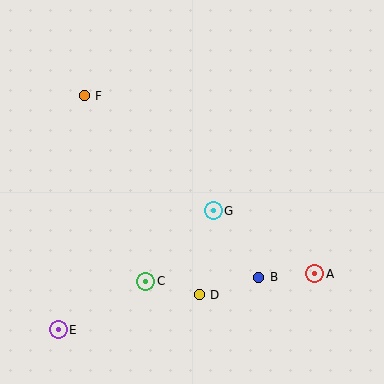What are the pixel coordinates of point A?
Point A is at (315, 274).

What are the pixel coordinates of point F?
Point F is at (84, 96).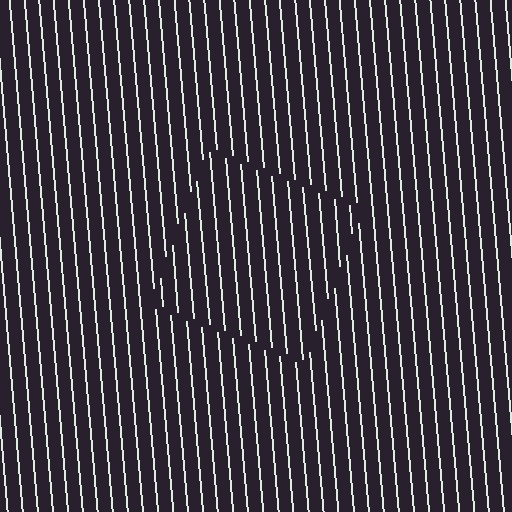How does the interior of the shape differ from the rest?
The interior of the shape contains the same grating, shifted by half a period — the contour is defined by the phase discontinuity where line-ends from the inner and outer gratings abut.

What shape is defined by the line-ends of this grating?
An illusory square. The interior of the shape contains the same grating, shifted by half a period — the contour is defined by the phase discontinuity where line-ends from the inner and outer gratings abut.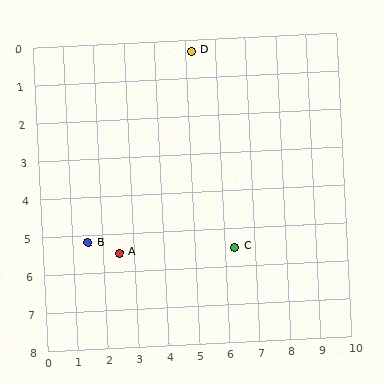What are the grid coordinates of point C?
Point C is at approximately (6.3, 5.5).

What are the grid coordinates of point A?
Point A is at approximately (2.5, 5.5).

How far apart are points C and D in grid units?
Points C and D are about 5.3 grid units apart.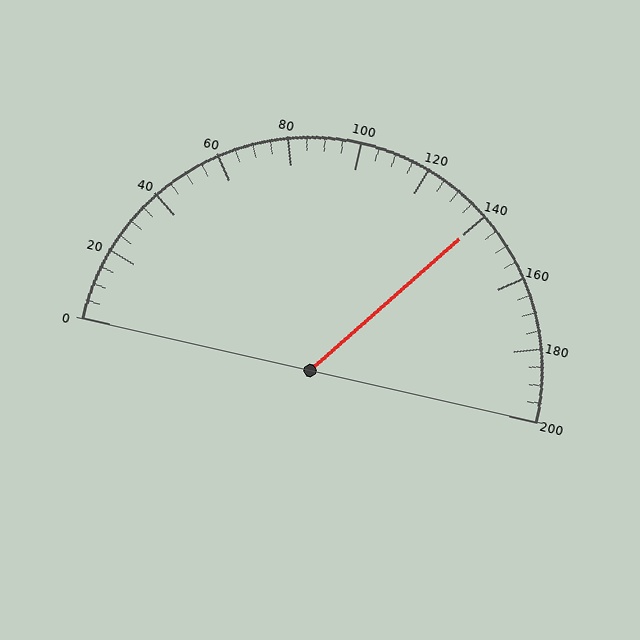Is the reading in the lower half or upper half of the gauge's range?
The reading is in the upper half of the range (0 to 200).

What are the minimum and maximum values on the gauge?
The gauge ranges from 0 to 200.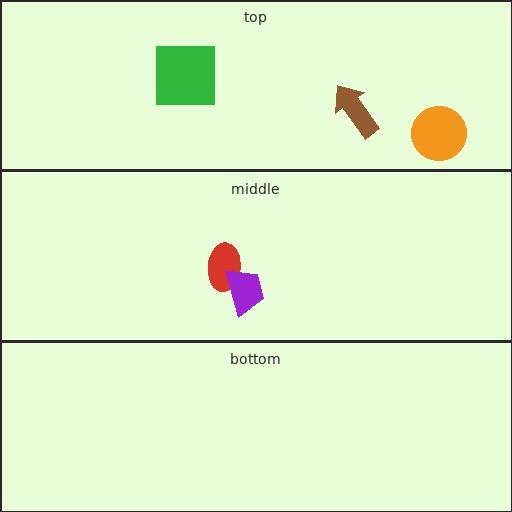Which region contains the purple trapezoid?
The middle region.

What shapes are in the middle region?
The red ellipse, the purple trapezoid.